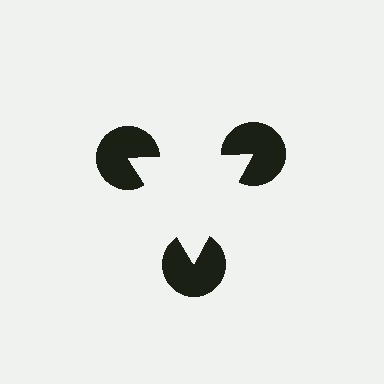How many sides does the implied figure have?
3 sides.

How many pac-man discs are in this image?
There are 3 — one at each vertex of the illusory triangle.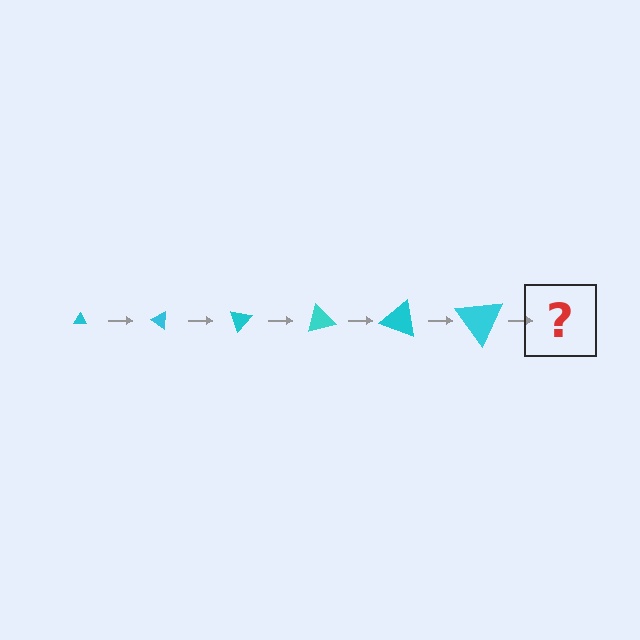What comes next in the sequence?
The next element should be a triangle, larger than the previous one and rotated 210 degrees from the start.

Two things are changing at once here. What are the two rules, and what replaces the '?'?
The two rules are that the triangle grows larger each step and it rotates 35 degrees each step. The '?' should be a triangle, larger than the previous one and rotated 210 degrees from the start.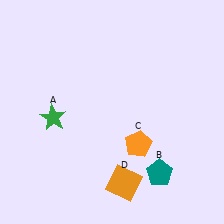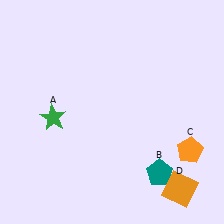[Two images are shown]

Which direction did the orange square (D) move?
The orange square (D) moved right.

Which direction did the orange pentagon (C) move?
The orange pentagon (C) moved right.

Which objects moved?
The objects that moved are: the orange pentagon (C), the orange square (D).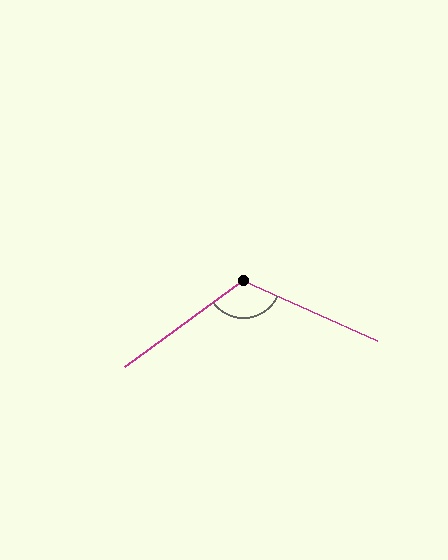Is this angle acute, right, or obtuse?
It is obtuse.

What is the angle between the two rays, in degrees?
Approximately 120 degrees.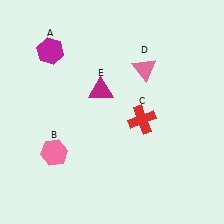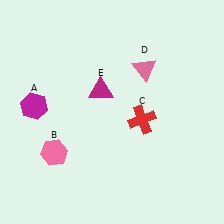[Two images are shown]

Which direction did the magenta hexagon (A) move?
The magenta hexagon (A) moved down.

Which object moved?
The magenta hexagon (A) moved down.